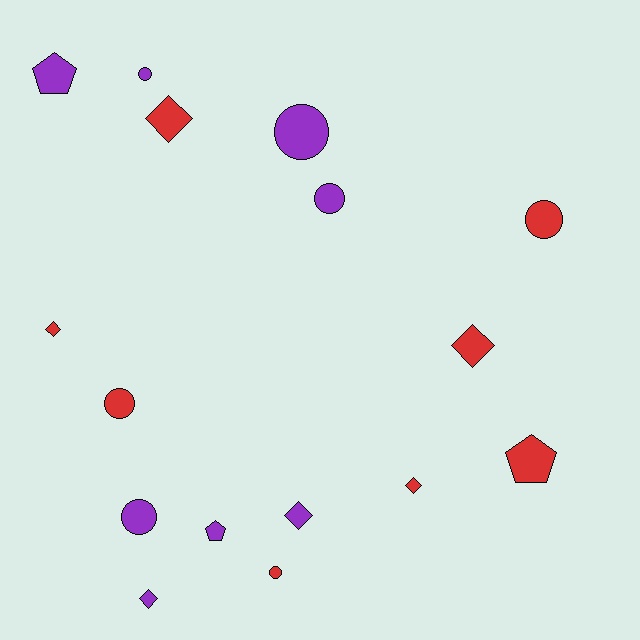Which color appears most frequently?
Purple, with 8 objects.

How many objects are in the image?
There are 16 objects.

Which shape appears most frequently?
Circle, with 7 objects.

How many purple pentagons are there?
There are 2 purple pentagons.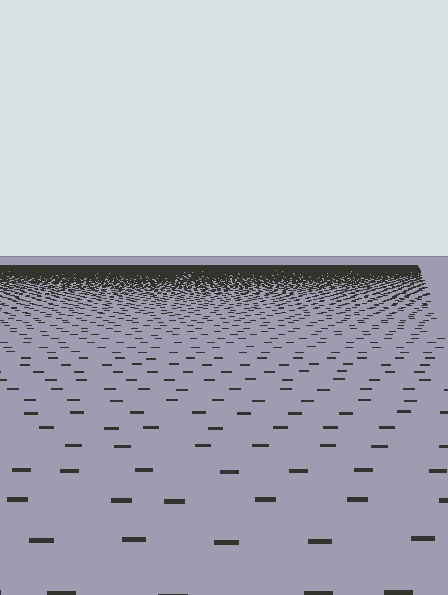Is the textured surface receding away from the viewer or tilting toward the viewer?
The surface is receding away from the viewer. Texture elements get smaller and denser toward the top.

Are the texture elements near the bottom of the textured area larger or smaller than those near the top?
Larger. Near the bottom, elements are closer to the viewer and appear at a bigger on-screen size.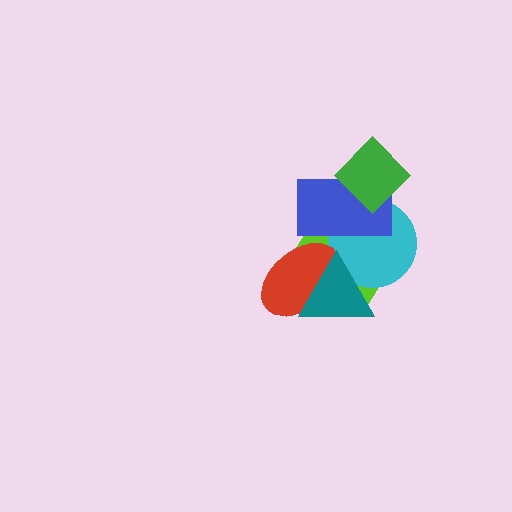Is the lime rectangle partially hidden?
Yes, it is partially covered by another shape.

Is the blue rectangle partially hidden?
Yes, it is partially covered by another shape.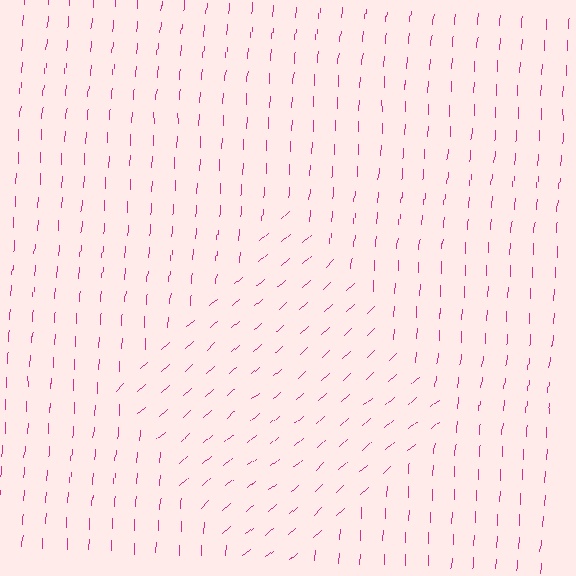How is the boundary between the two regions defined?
The boundary is defined purely by a change in line orientation (approximately 45 degrees difference). All lines are the same color and thickness.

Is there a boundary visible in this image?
Yes, there is a texture boundary formed by a change in line orientation.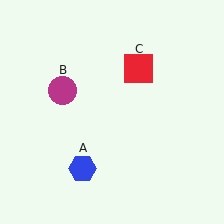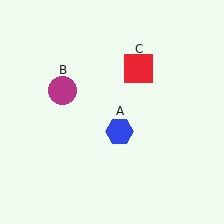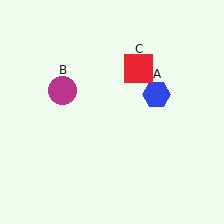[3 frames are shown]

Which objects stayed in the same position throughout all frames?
Magenta circle (object B) and red square (object C) remained stationary.